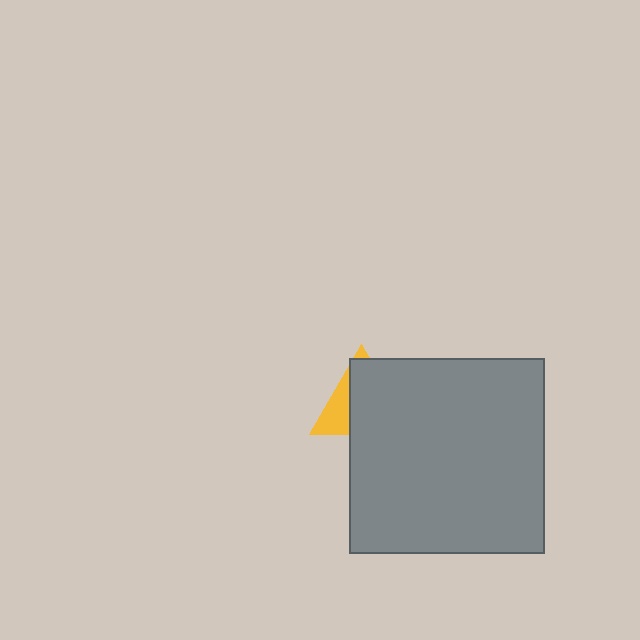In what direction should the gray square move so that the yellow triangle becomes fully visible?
The gray square should move toward the lower-right. That is the shortest direction to clear the overlap and leave the yellow triangle fully visible.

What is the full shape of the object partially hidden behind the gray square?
The partially hidden object is a yellow triangle.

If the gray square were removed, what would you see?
You would see the complete yellow triangle.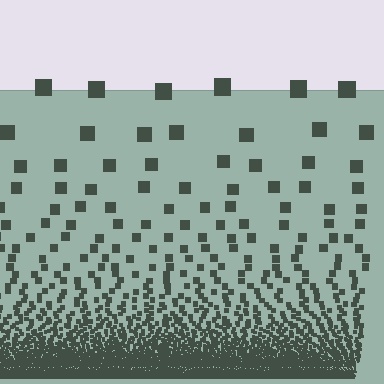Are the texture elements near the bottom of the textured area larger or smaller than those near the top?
Smaller. The gradient is inverted — elements near the bottom are smaller and denser.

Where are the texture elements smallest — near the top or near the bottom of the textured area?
Near the bottom.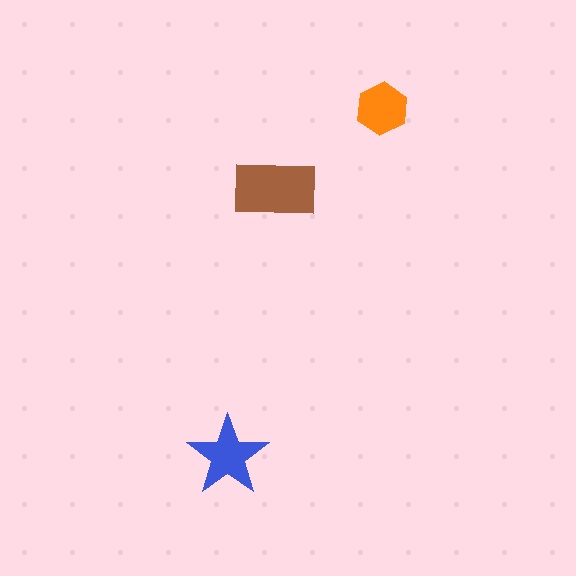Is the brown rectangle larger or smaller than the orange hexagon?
Larger.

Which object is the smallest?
The orange hexagon.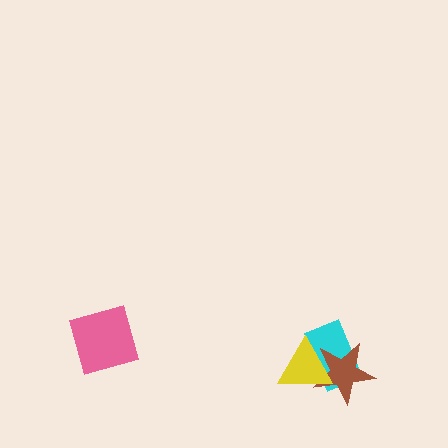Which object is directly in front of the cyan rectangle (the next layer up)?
The brown star is directly in front of the cyan rectangle.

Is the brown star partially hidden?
Yes, it is partially covered by another shape.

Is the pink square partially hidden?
No, no other shape covers it.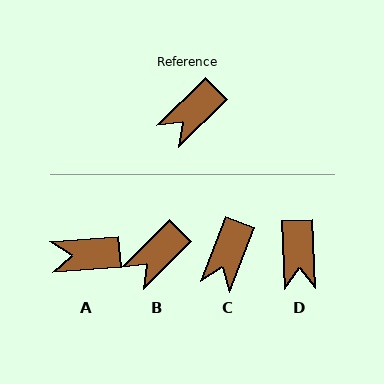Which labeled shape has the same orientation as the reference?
B.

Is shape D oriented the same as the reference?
No, it is off by about 48 degrees.